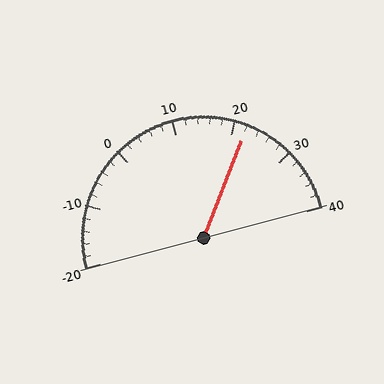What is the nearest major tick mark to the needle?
The nearest major tick mark is 20.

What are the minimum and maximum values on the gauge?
The gauge ranges from -20 to 40.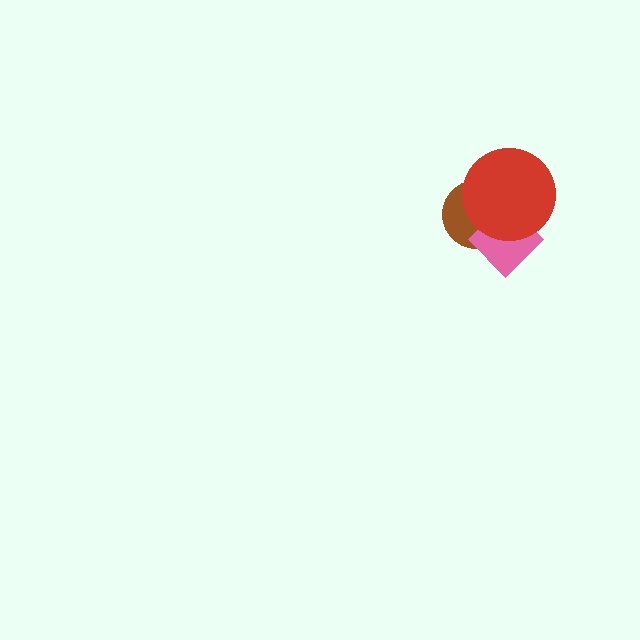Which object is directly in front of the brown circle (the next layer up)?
The pink diamond is directly in front of the brown circle.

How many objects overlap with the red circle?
2 objects overlap with the red circle.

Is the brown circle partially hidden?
Yes, it is partially covered by another shape.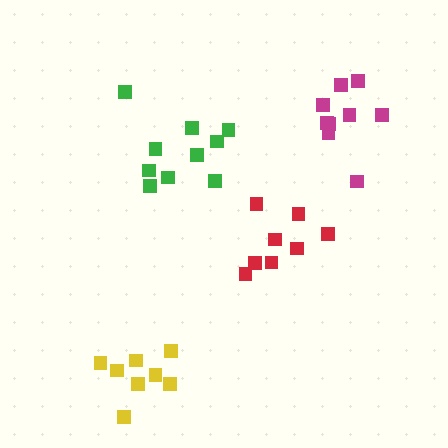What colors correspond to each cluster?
The clusters are colored: red, yellow, magenta, green.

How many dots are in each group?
Group 1: 8 dots, Group 2: 8 dots, Group 3: 9 dots, Group 4: 10 dots (35 total).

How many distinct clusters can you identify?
There are 4 distinct clusters.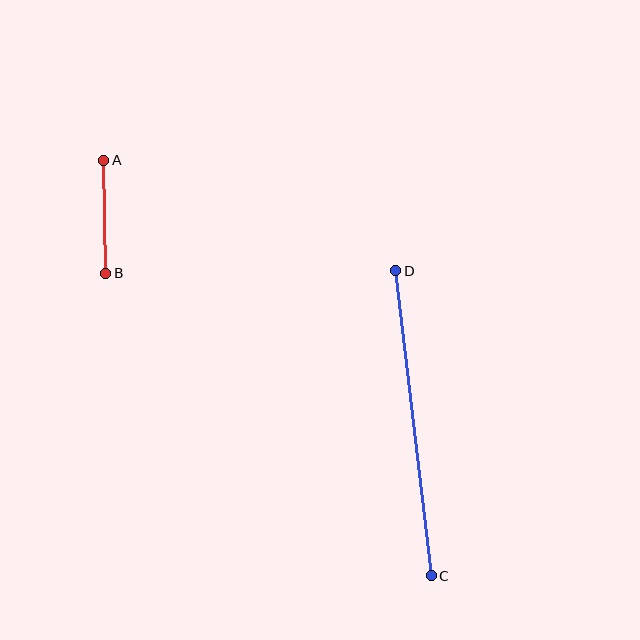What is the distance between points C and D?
The distance is approximately 307 pixels.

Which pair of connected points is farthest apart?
Points C and D are farthest apart.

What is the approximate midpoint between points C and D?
The midpoint is at approximately (414, 423) pixels.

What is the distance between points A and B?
The distance is approximately 113 pixels.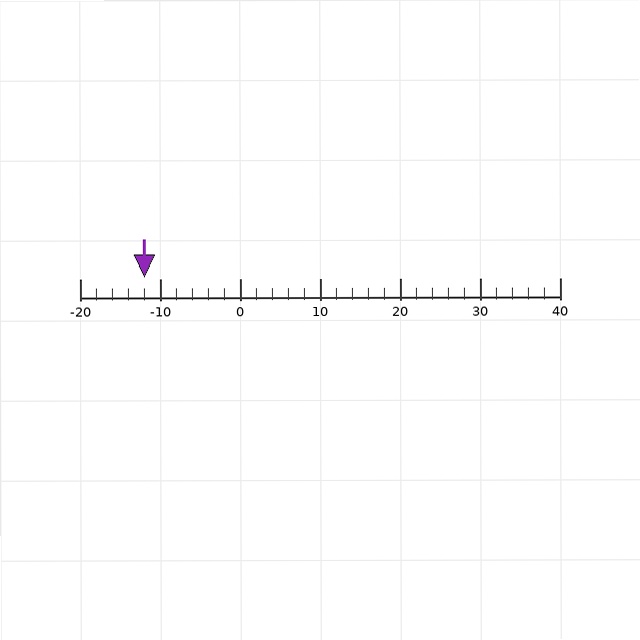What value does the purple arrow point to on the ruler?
The purple arrow points to approximately -12.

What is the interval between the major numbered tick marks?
The major tick marks are spaced 10 units apart.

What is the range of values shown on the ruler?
The ruler shows values from -20 to 40.